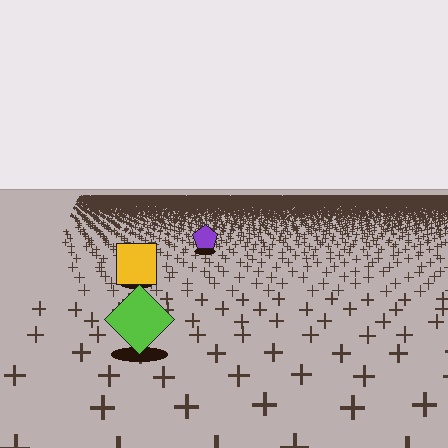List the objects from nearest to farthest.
From nearest to farthest: the lime diamond, the yellow square, the purple pentagon.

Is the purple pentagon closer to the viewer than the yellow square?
No. The yellow square is closer — you can tell from the texture gradient: the ground texture is coarser near it.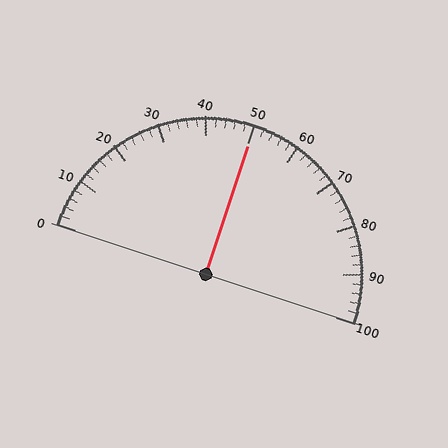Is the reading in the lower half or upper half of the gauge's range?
The reading is in the upper half of the range (0 to 100).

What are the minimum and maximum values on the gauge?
The gauge ranges from 0 to 100.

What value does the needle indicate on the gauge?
The needle indicates approximately 50.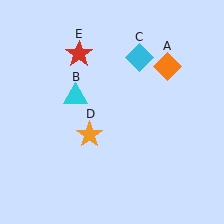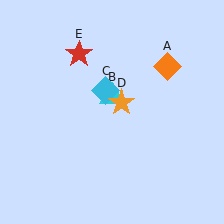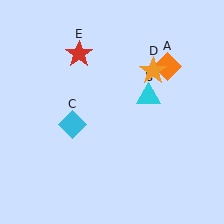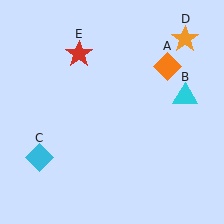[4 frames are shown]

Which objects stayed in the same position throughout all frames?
Orange diamond (object A) and red star (object E) remained stationary.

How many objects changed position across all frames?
3 objects changed position: cyan triangle (object B), cyan diamond (object C), orange star (object D).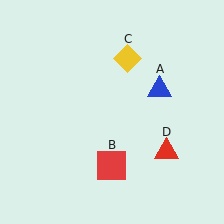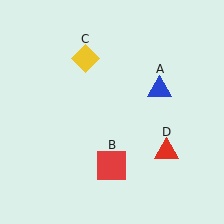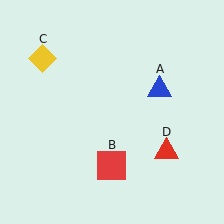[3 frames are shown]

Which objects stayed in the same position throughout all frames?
Blue triangle (object A) and red square (object B) and red triangle (object D) remained stationary.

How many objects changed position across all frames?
1 object changed position: yellow diamond (object C).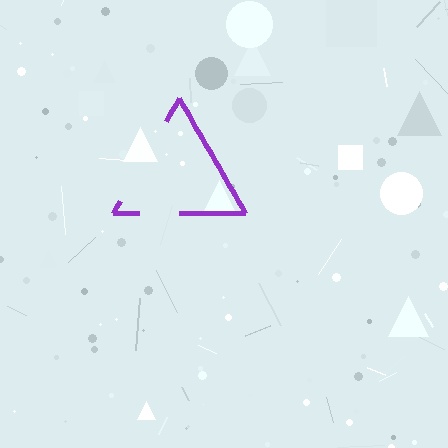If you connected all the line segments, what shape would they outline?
They would outline a triangle.